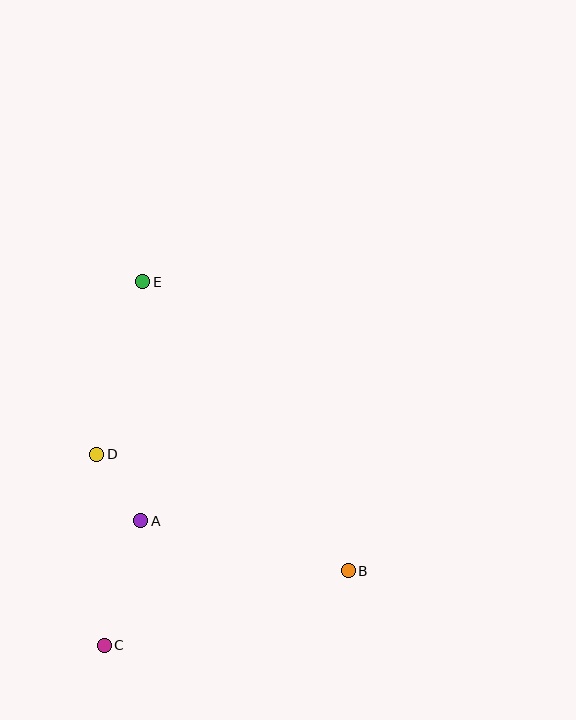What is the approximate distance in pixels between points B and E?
The distance between B and E is approximately 355 pixels.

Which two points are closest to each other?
Points A and D are closest to each other.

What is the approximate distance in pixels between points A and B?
The distance between A and B is approximately 214 pixels.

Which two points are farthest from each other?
Points C and E are farthest from each other.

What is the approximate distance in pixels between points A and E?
The distance between A and E is approximately 239 pixels.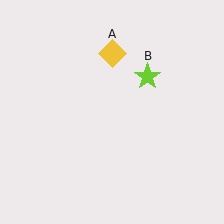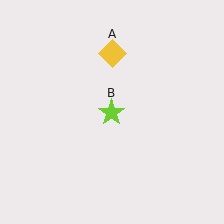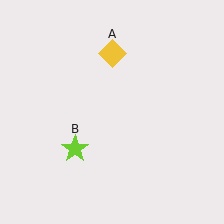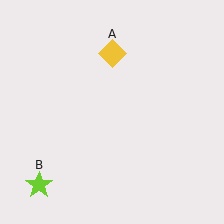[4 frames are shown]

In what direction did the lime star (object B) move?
The lime star (object B) moved down and to the left.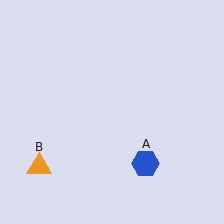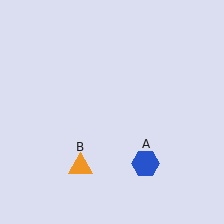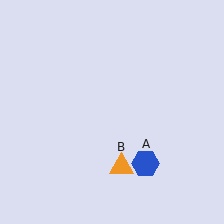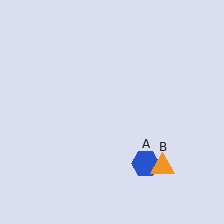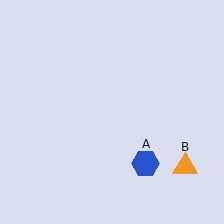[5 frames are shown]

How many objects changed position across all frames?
1 object changed position: orange triangle (object B).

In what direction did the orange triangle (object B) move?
The orange triangle (object B) moved right.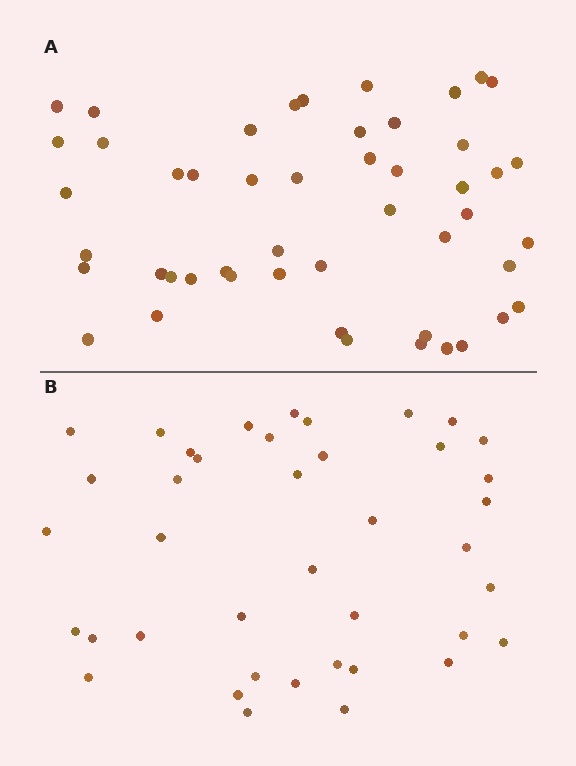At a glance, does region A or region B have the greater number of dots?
Region A (the top region) has more dots.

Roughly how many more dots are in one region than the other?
Region A has roughly 8 or so more dots than region B.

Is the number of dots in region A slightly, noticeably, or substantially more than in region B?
Region A has only slightly more — the two regions are fairly close. The ratio is roughly 1.2 to 1.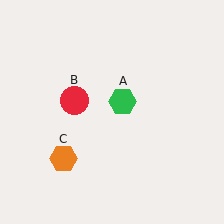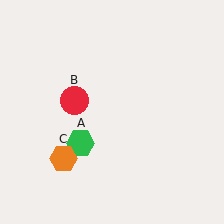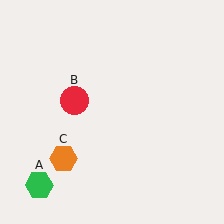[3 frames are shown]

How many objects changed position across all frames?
1 object changed position: green hexagon (object A).